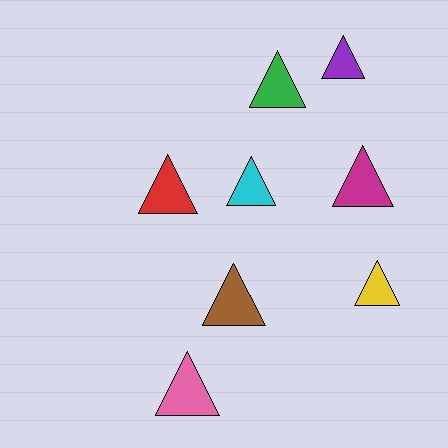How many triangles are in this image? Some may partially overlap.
There are 8 triangles.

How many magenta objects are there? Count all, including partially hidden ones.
There is 1 magenta object.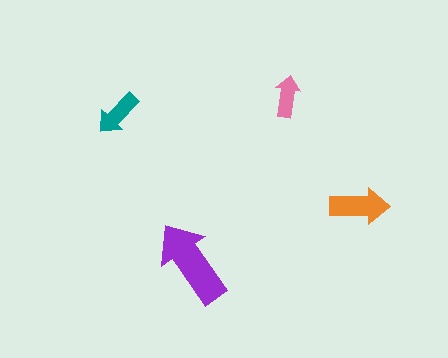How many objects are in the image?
There are 4 objects in the image.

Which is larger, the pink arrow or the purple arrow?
The purple one.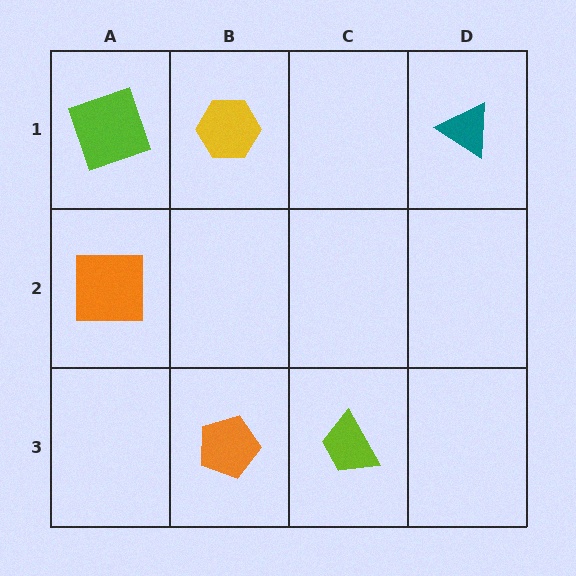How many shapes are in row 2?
1 shape.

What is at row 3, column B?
An orange pentagon.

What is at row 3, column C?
A lime trapezoid.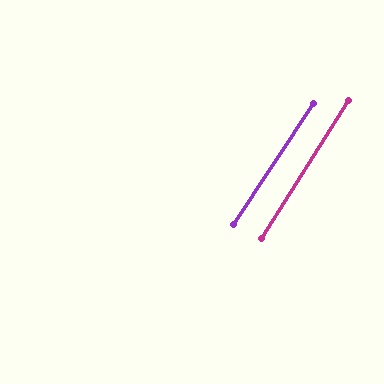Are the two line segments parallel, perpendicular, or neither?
Parallel — their directions differ by only 1.1°.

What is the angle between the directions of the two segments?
Approximately 1 degree.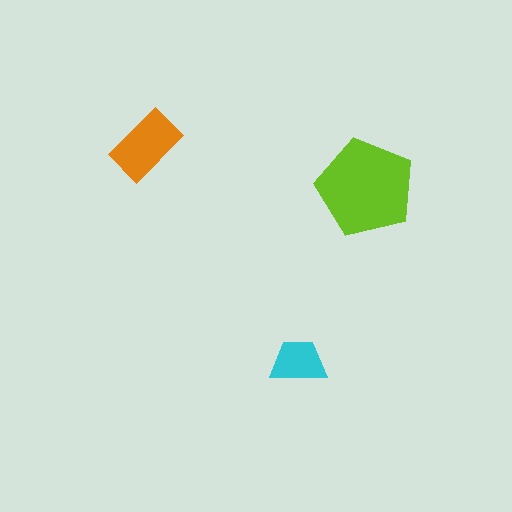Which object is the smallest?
The cyan trapezoid.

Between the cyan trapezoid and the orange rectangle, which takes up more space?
The orange rectangle.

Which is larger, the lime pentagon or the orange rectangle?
The lime pentagon.